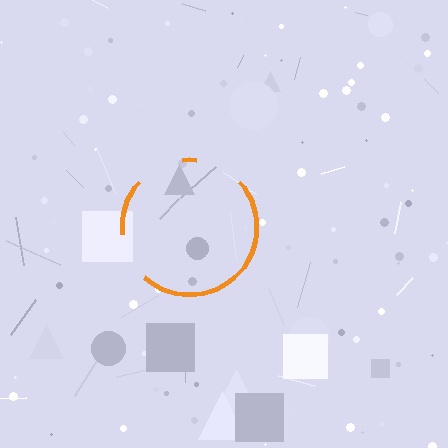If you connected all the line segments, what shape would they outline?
They would outline a circle.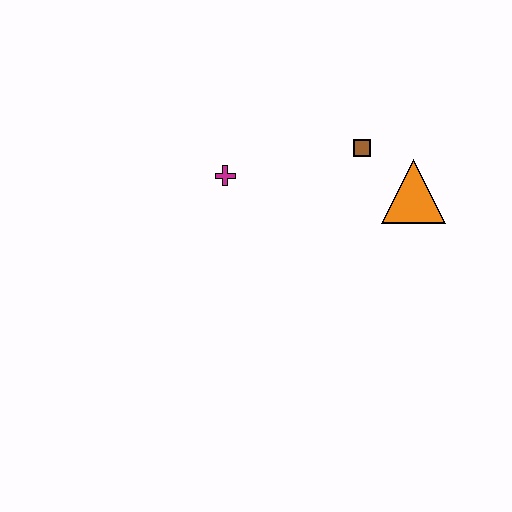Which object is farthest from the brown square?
The magenta cross is farthest from the brown square.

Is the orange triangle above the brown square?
No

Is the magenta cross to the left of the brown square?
Yes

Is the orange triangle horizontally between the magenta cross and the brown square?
No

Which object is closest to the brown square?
The orange triangle is closest to the brown square.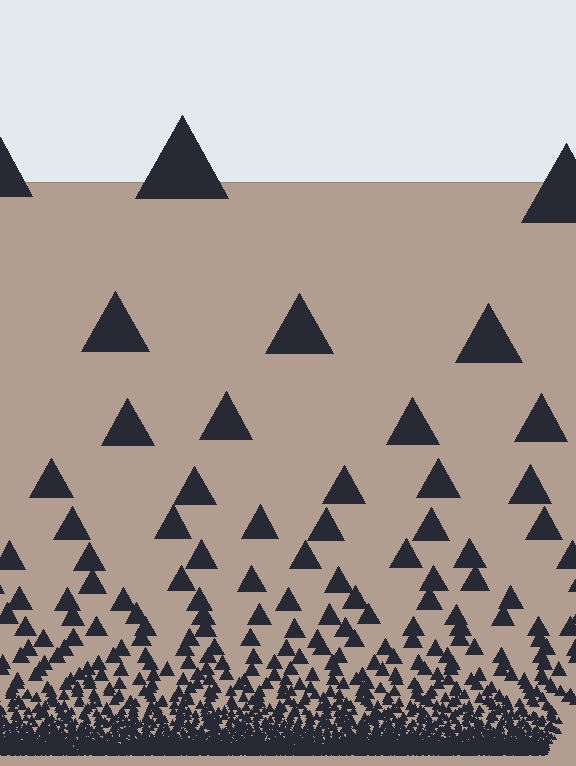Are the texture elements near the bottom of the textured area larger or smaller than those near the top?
Smaller. The gradient is inverted — elements near the bottom are smaller and denser.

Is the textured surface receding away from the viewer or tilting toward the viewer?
The surface appears to tilt toward the viewer. Texture elements get larger and sparser toward the top.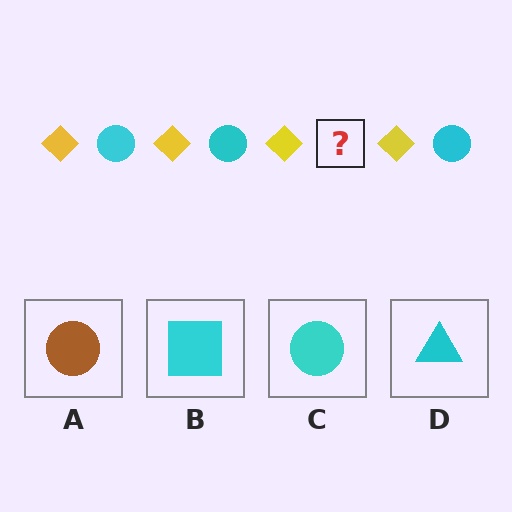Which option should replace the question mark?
Option C.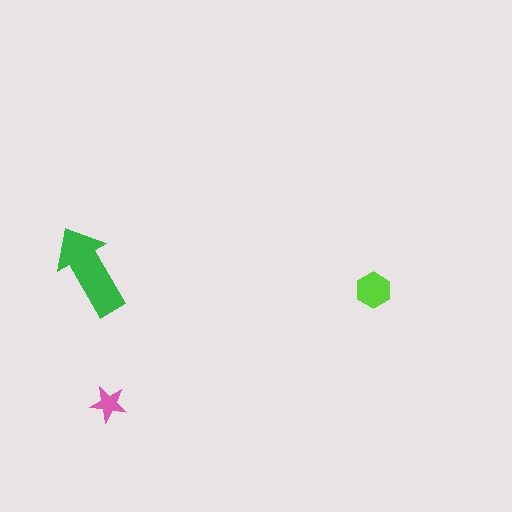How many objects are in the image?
There are 3 objects in the image.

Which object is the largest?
The green arrow.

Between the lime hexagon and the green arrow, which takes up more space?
The green arrow.